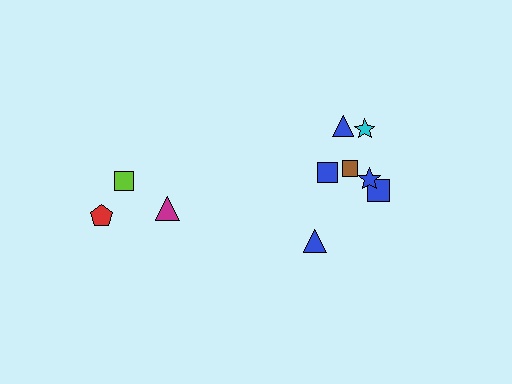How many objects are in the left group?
There are 3 objects.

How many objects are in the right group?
There are 7 objects.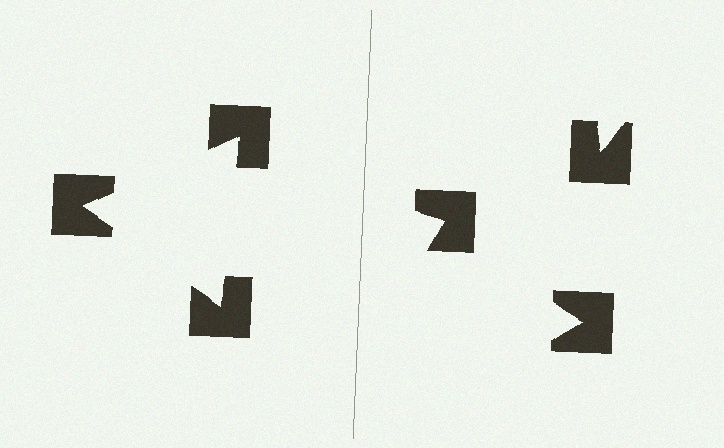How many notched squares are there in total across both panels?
6 — 3 on each side.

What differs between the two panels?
The notched squares are positioned identically on both sides; only the wedge orientations differ. On the left they align to a triangle; on the right they are misaligned.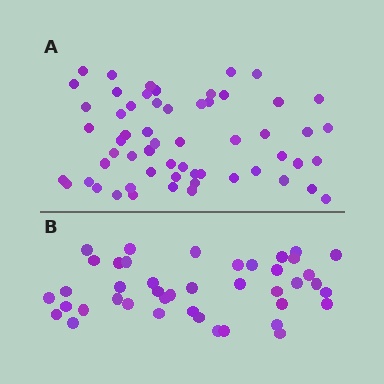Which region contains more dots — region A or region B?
Region A (the top region) has more dots.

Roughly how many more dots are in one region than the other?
Region A has approximately 15 more dots than region B.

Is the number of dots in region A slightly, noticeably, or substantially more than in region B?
Region A has noticeably more, but not dramatically so. The ratio is roughly 1.4 to 1.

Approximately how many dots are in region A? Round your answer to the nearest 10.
About 60 dots. (The exact count is 58, which rounds to 60.)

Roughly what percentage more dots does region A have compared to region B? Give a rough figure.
About 40% more.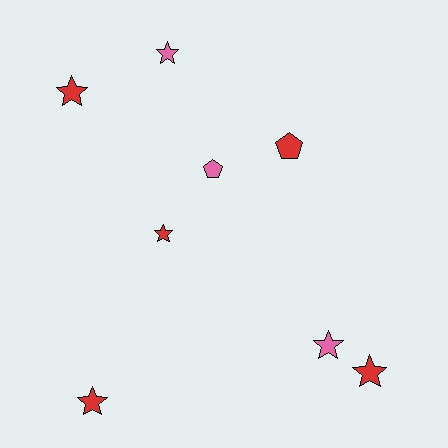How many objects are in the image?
There are 8 objects.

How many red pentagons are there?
There is 1 red pentagon.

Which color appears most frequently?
Red, with 5 objects.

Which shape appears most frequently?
Star, with 6 objects.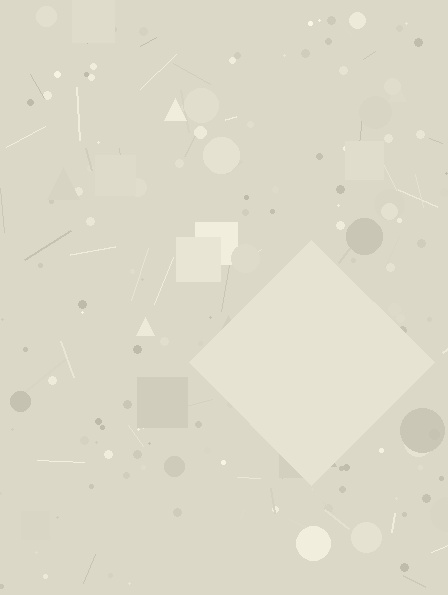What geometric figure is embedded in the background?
A diamond is embedded in the background.